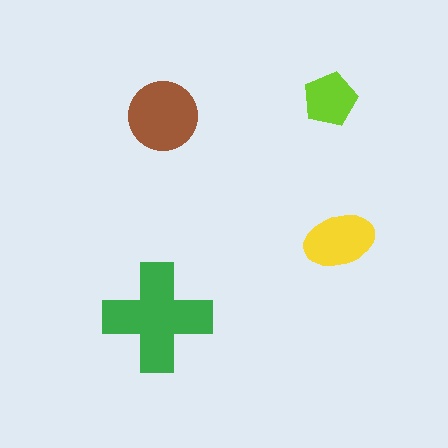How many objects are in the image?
There are 4 objects in the image.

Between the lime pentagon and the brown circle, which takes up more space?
The brown circle.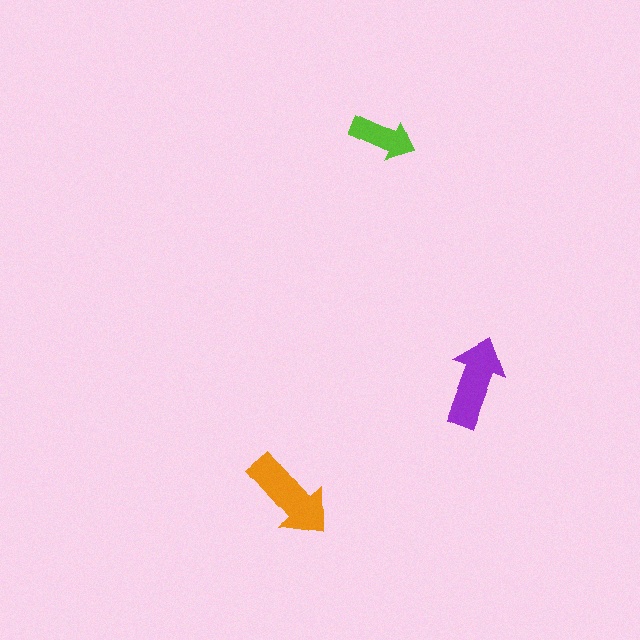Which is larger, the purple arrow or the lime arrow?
The purple one.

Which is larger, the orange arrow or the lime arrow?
The orange one.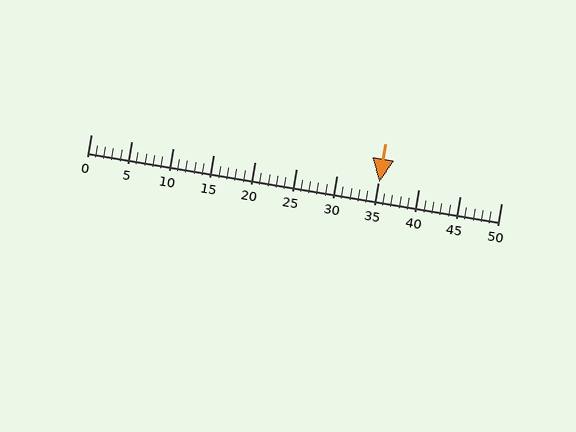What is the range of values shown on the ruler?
The ruler shows values from 0 to 50.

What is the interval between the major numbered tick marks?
The major tick marks are spaced 5 units apart.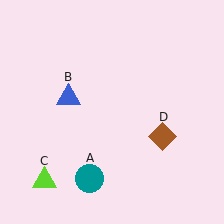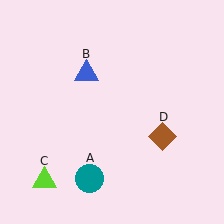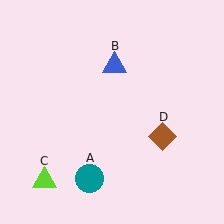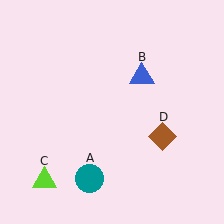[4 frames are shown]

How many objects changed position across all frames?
1 object changed position: blue triangle (object B).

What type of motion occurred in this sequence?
The blue triangle (object B) rotated clockwise around the center of the scene.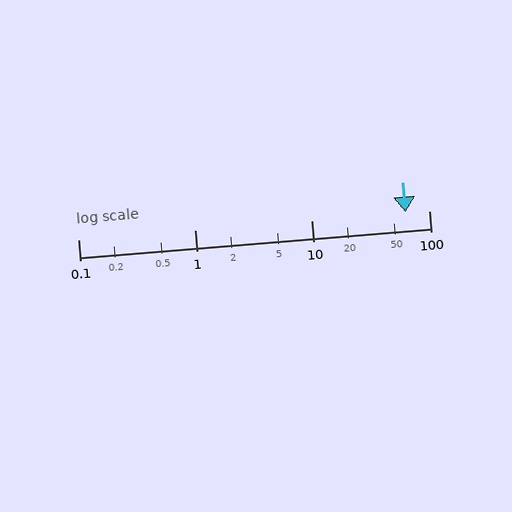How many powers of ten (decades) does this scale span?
The scale spans 3 decades, from 0.1 to 100.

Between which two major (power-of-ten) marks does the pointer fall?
The pointer is between 10 and 100.